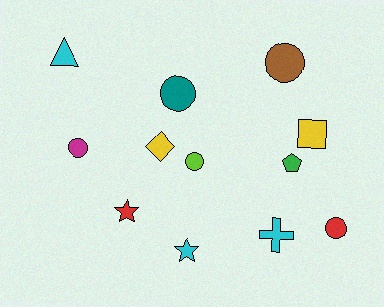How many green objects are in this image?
There is 1 green object.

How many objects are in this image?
There are 12 objects.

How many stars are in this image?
There are 2 stars.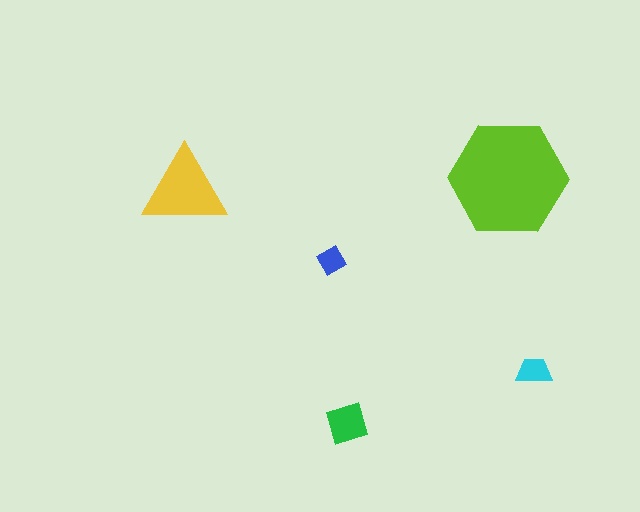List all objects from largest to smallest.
The lime hexagon, the yellow triangle, the green square, the cyan trapezoid, the blue diamond.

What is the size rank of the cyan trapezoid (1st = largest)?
4th.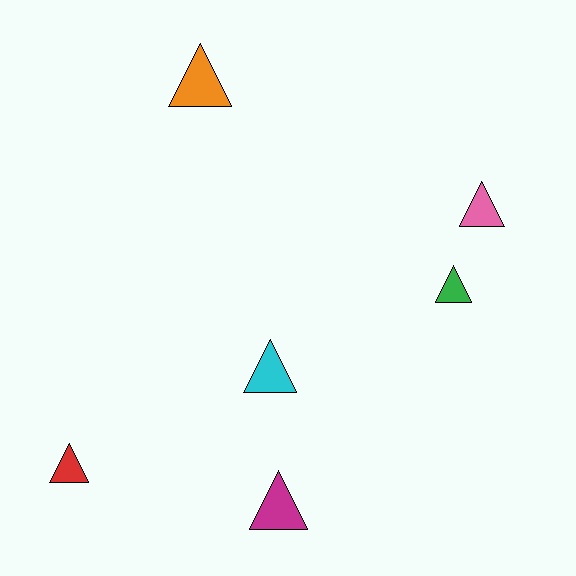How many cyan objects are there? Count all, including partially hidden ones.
There is 1 cyan object.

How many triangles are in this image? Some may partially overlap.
There are 6 triangles.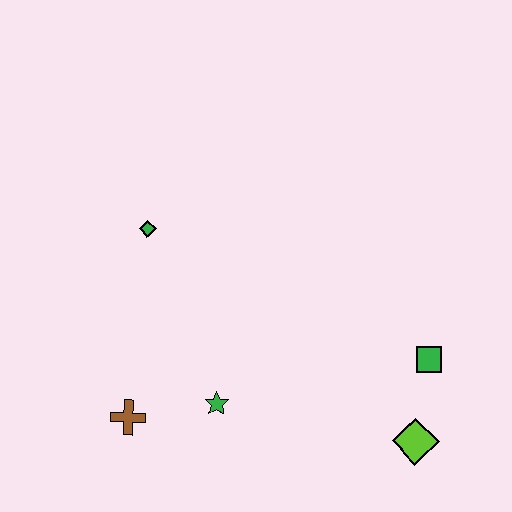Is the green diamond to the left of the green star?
Yes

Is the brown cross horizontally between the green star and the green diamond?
No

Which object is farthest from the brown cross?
The green square is farthest from the brown cross.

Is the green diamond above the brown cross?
Yes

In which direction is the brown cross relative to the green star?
The brown cross is to the left of the green star.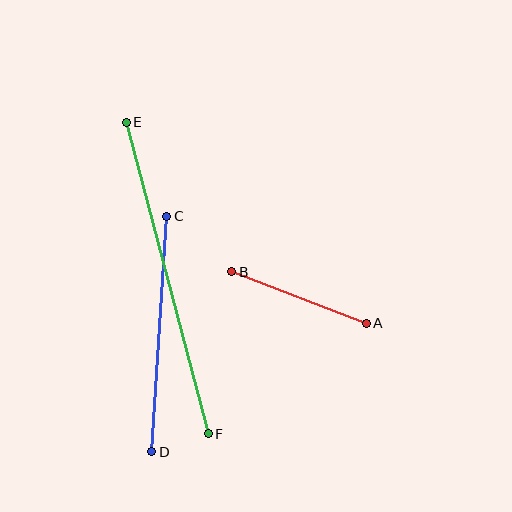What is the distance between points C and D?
The distance is approximately 236 pixels.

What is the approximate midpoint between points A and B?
The midpoint is at approximately (299, 297) pixels.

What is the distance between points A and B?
The distance is approximately 144 pixels.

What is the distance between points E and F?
The distance is approximately 322 pixels.